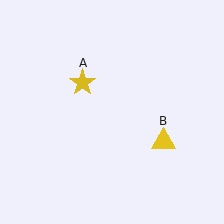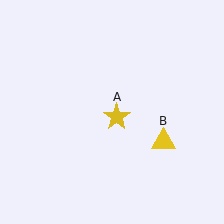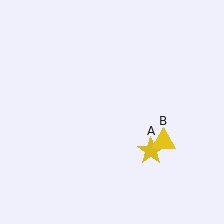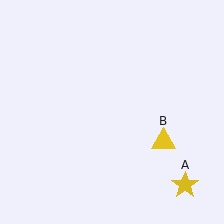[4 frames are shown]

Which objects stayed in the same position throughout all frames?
Yellow triangle (object B) remained stationary.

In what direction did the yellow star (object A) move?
The yellow star (object A) moved down and to the right.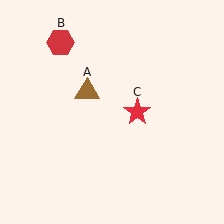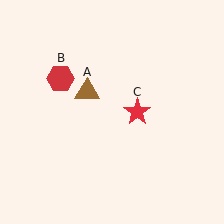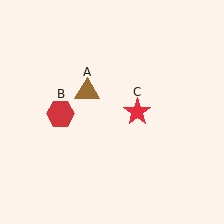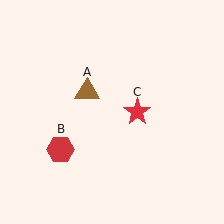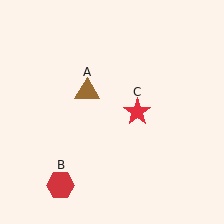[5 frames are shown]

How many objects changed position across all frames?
1 object changed position: red hexagon (object B).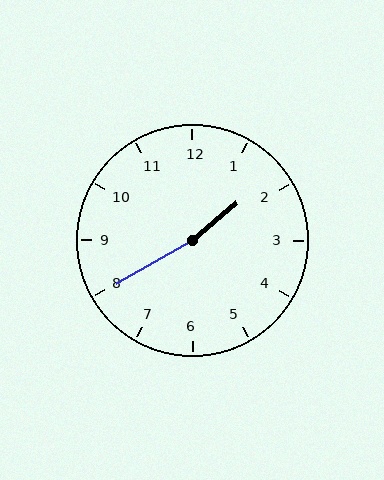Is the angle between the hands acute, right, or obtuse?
It is obtuse.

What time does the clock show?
1:40.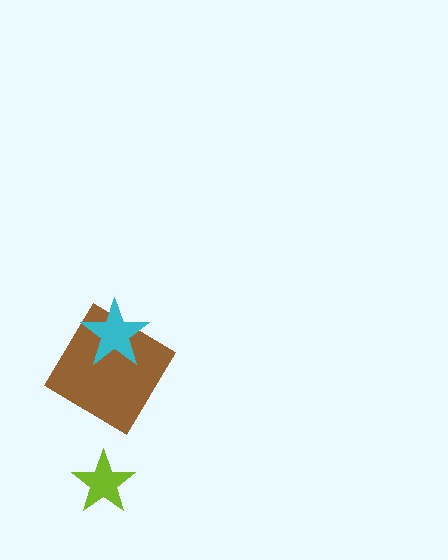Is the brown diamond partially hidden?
Yes, it is partially covered by another shape.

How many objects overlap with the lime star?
0 objects overlap with the lime star.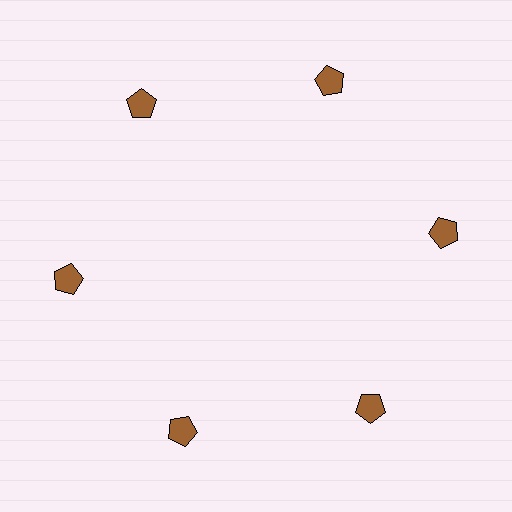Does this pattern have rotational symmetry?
Yes, this pattern has 6-fold rotational symmetry. It looks the same after rotating 60 degrees around the center.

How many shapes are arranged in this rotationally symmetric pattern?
There are 6 shapes, arranged in 6 groups of 1.